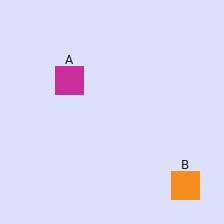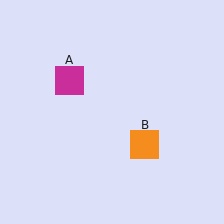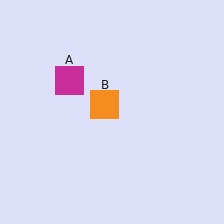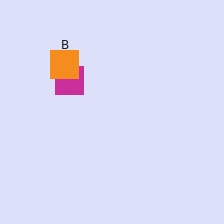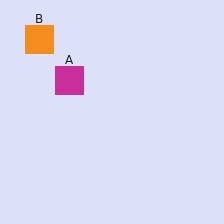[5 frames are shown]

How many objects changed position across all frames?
1 object changed position: orange square (object B).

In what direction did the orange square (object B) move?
The orange square (object B) moved up and to the left.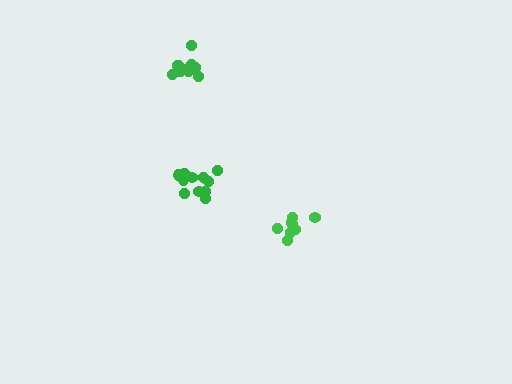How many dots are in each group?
Group 1: 10 dots, Group 2: 8 dots, Group 3: 11 dots (29 total).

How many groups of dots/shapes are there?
There are 3 groups.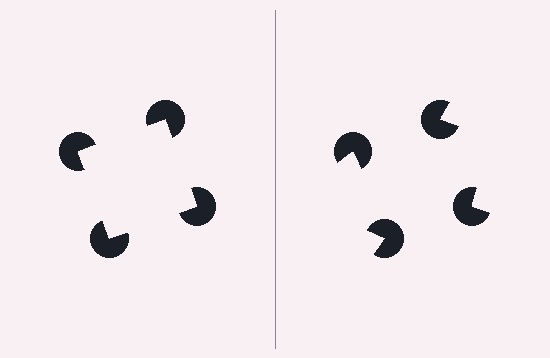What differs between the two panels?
The pac-man discs are positioned identically on both sides; only the wedge orientations differ. On the left they align to a square; on the right they are misaligned.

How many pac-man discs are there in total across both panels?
8 — 4 on each side.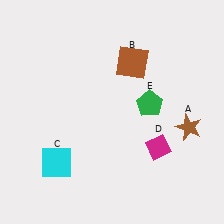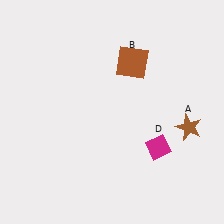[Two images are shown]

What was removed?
The cyan square (C), the green pentagon (E) were removed in Image 2.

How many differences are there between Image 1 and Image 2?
There are 2 differences between the two images.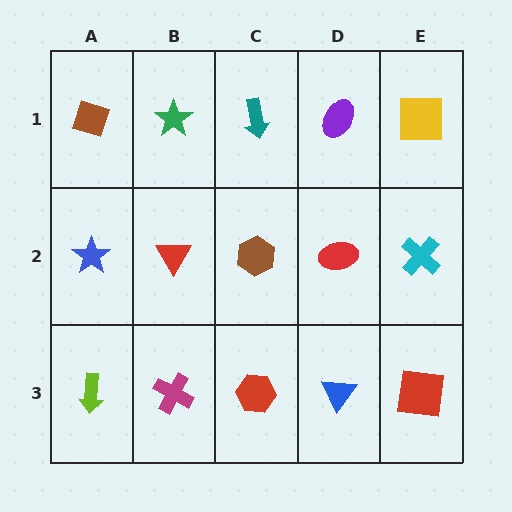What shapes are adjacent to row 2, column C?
A teal arrow (row 1, column C), a red hexagon (row 3, column C), a red triangle (row 2, column B), a red ellipse (row 2, column D).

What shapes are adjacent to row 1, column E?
A cyan cross (row 2, column E), a purple ellipse (row 1, column D).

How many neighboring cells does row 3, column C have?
3.